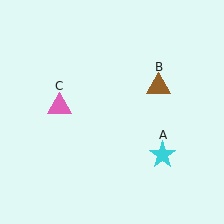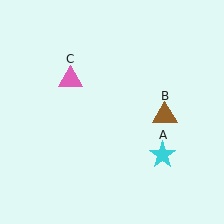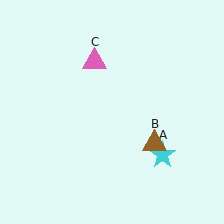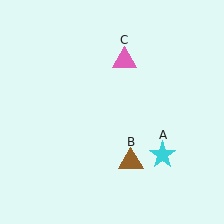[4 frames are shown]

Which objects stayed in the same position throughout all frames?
Cyan star (object A) remained stationary.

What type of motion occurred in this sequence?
The brown triangle (object B), pink triangle (object C) rotated clockwise around the center of the scene.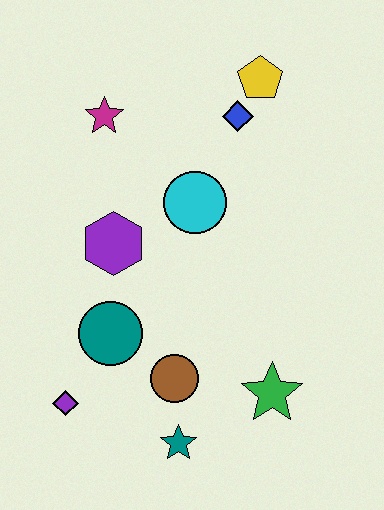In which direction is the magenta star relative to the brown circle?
The magenta star is above the brown circle.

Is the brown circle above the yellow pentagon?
No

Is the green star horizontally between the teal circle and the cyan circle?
No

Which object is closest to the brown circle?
The teal star is closest to the brown circle.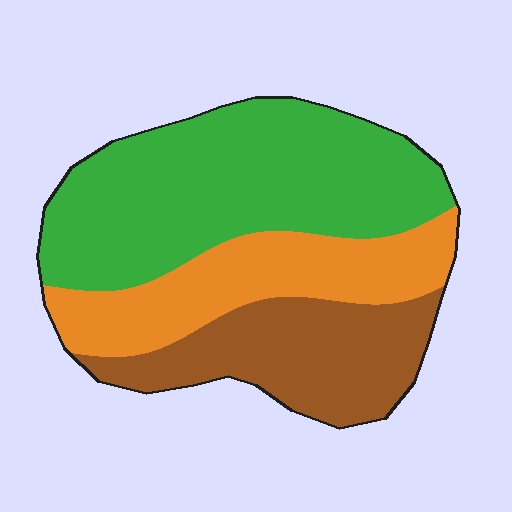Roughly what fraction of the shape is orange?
Orange takes up about one quarter (1/4) of the shape.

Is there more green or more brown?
Green.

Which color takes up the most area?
Green, at roughly 50%.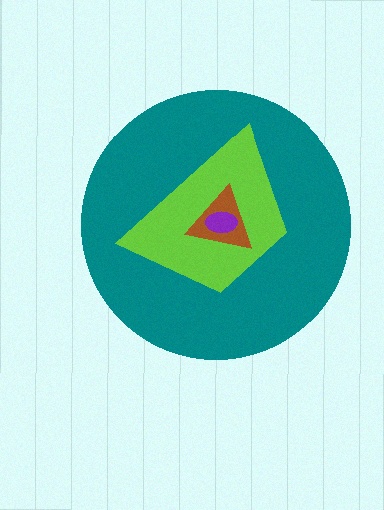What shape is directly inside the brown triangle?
The purple ellipse.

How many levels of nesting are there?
4.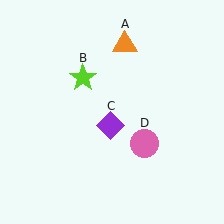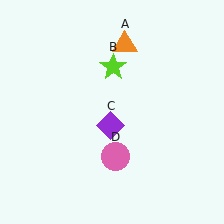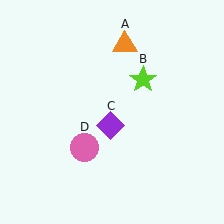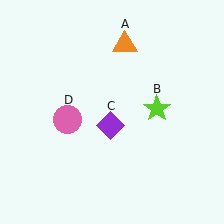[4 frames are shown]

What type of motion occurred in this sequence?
The lime star (object B), pink circle (object D) rotated clockwise around the center of the scene.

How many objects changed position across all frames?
2 objects changed position: lime star (object B), pink circle (object D).